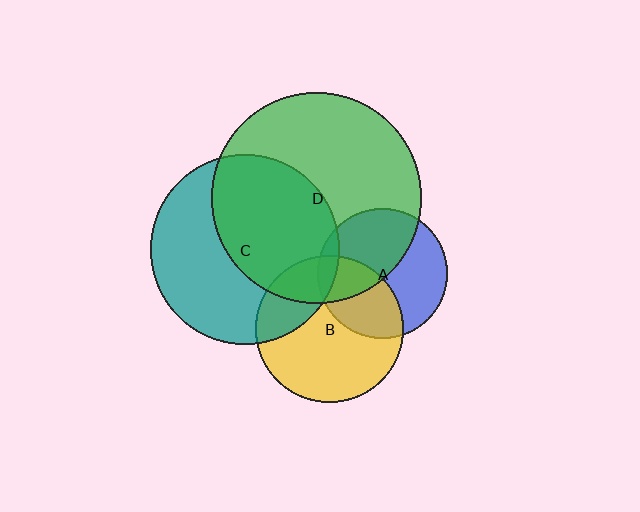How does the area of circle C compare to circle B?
Approximately 1.6 times.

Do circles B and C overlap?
Yes.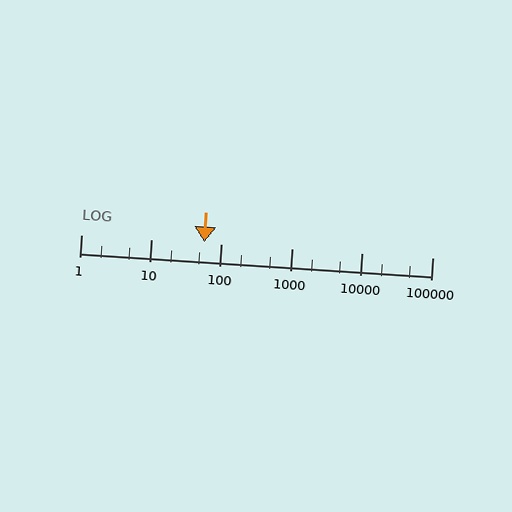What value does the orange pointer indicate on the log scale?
The pointer indicates approximately 57.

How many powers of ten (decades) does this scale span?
The scale spans 5 decades, from 1 to 100000.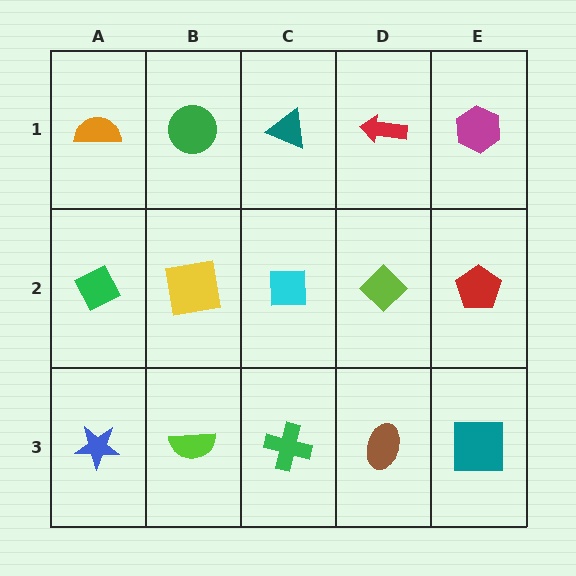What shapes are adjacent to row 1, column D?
A lime diamond (row 2, column D), a teal triangle (row 1, column C), a magenta hexagon (row 1, column E).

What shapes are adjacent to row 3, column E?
A red pentagon (row 2, column E), a brown ellipse (row 3, column D).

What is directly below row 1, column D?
A lime diamond.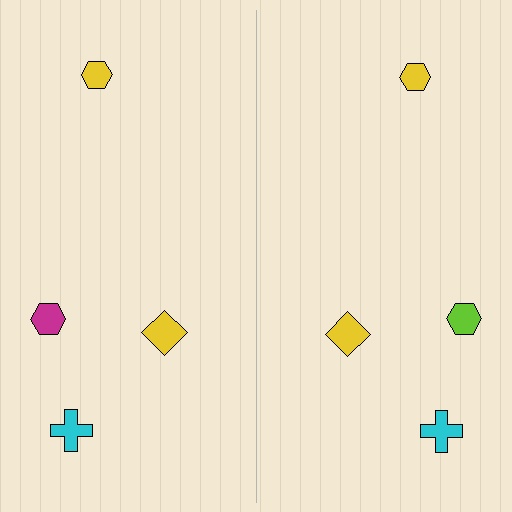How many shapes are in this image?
There are 8 shapes in this image.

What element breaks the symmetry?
The lime hexagon on the right side breaks the symmetry — its mirror counterpart is magenta.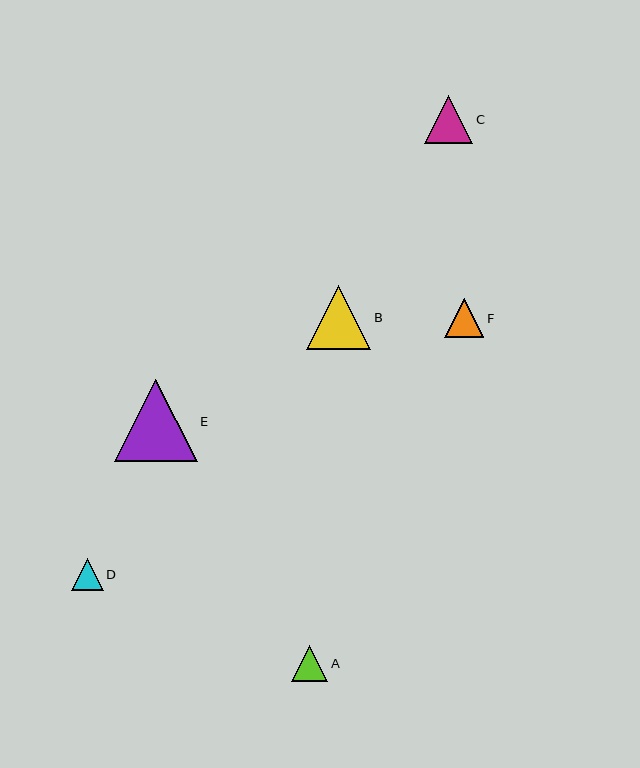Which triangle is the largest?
Triangle E is the largest with a size of approximately 82 pixels.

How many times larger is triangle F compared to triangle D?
Triangle F is approximately 1.2 times the size of triangle D.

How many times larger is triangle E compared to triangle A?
Triangle E is approximately 2.3 times the size of triangle A.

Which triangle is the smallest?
Triangle D is the smallest with a size of approximately 32 pixels.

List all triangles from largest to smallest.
From largest to smallest: E, B, C, F, A, D.